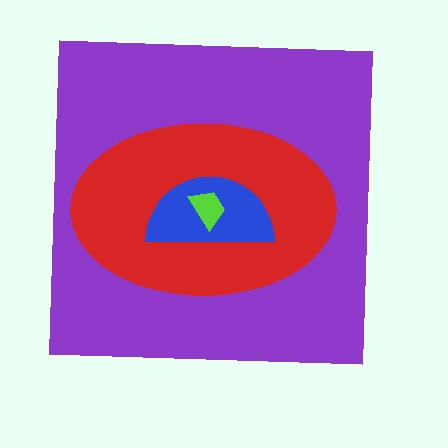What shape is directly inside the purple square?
The red ellipse.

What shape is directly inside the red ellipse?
The blue semicircle.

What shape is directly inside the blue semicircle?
The lime trapezoid.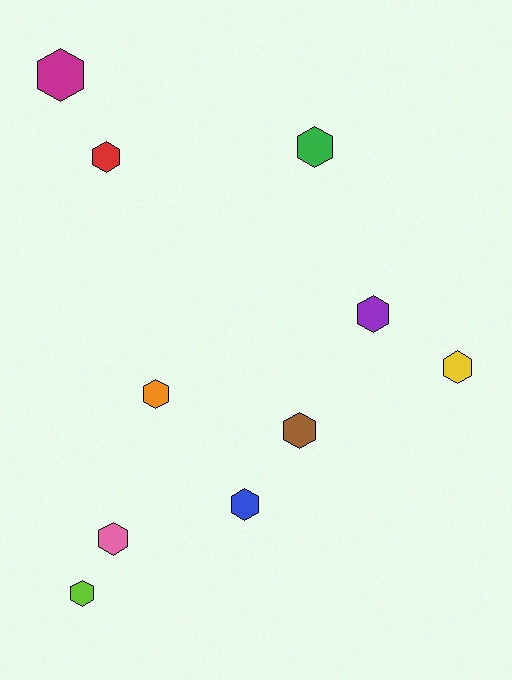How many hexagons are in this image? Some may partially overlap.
There are 10 hexagons.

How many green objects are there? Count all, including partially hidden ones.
There is 1 green object.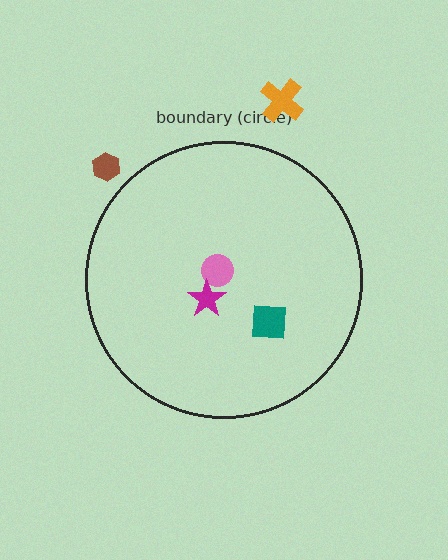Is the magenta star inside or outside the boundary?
Inside.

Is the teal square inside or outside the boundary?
Inside.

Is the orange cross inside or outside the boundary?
Outside.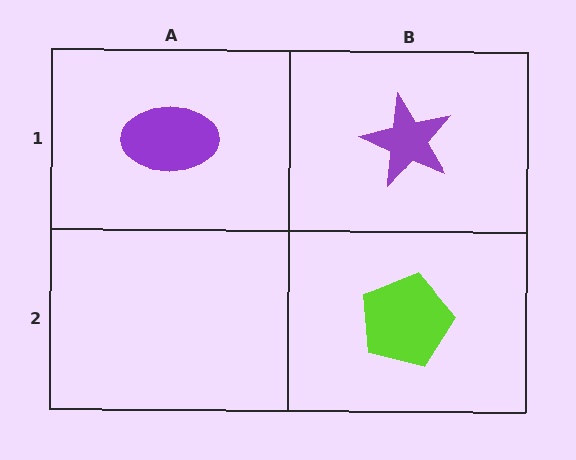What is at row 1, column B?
A purple star.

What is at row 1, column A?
A purple ellipse.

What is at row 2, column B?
A lime pentagon.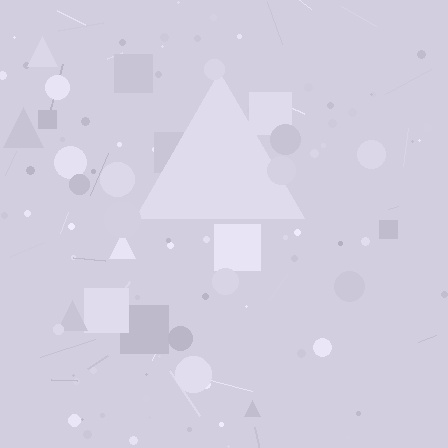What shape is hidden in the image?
A triangle is hidden in the image.